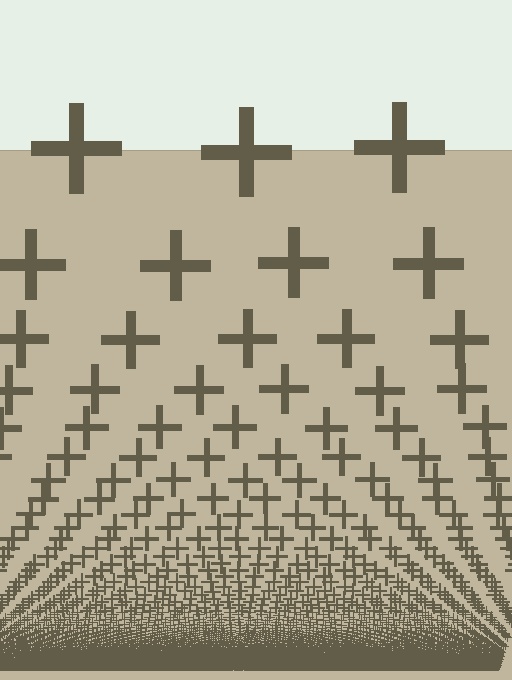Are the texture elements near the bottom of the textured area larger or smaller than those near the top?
Smaller. The gradient is inverted — elements near the bottom are smaller and denser.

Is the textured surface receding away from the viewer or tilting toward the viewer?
The surface appears to tilt toward the viewer. Texture elements get larger and sparser toward the top.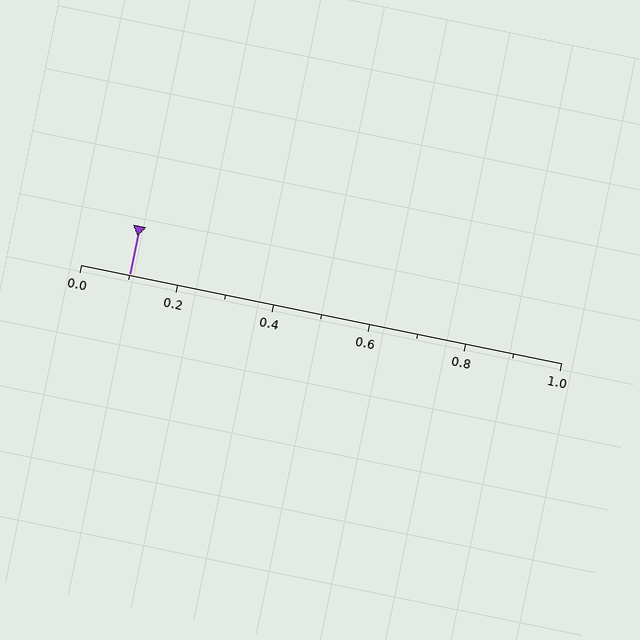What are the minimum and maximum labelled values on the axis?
The axis runs from 0.0 to 1.0.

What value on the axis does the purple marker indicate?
The marker indicates approximately 0.1.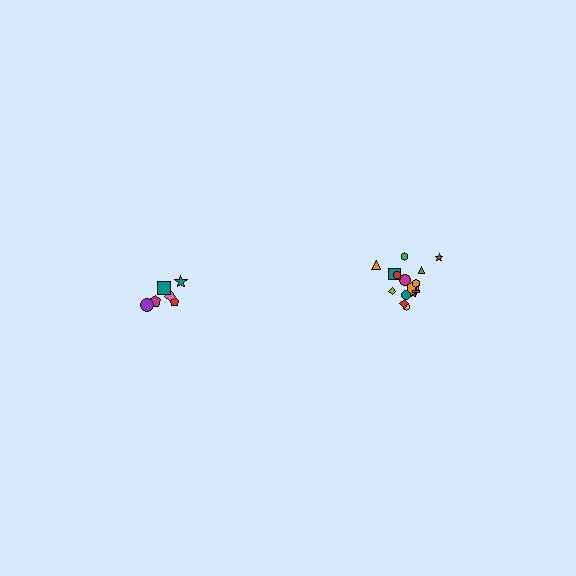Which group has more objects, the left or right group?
The right group.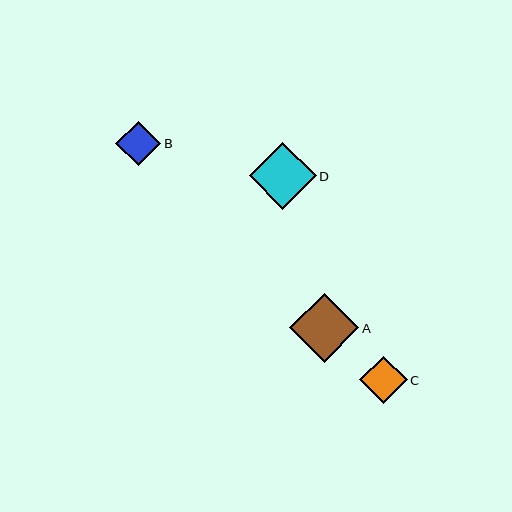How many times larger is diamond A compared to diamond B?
Diamond A is approximately 1.6 times the size of diamond B.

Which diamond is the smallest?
Diamond B is the smallest with a size of approximately 45 pixels.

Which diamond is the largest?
Diamond A is the largest with a size of approximately 69 pixels.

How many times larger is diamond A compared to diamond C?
Diamond A is approximately 1.5 times the size of diamond C.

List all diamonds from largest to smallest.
From largest to smallest: A, D, C, B.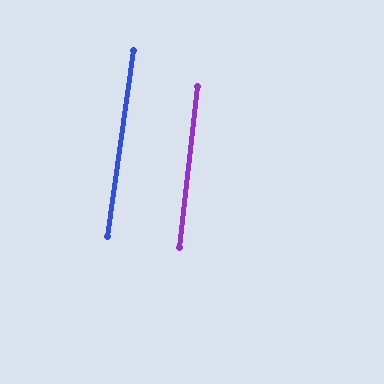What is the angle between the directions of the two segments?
Approximately 2 degrees.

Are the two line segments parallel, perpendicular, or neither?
Parallel — their directions differ by only 1.8°.